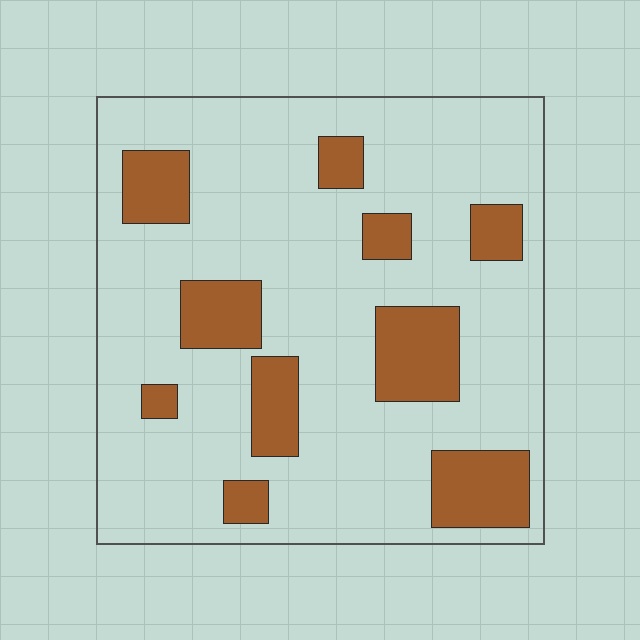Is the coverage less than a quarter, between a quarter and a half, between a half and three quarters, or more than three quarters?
Less than a quarter.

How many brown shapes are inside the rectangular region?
10.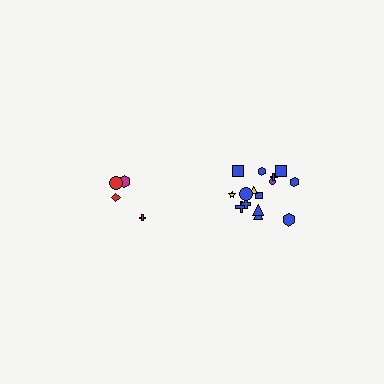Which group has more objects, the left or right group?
The right group.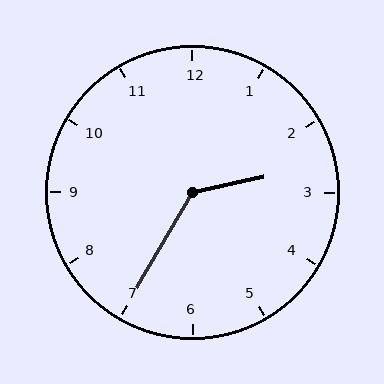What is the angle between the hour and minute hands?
Approximately 132 degrees.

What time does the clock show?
2:35.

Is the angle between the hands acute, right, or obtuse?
It is obtuse.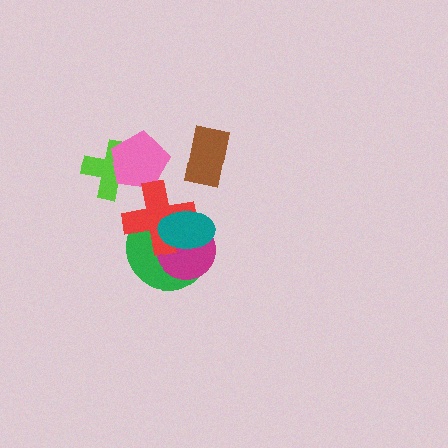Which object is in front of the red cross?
The teal ellipse is in front of the red cross.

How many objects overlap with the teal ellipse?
3 objects overlap with the teal ellipse.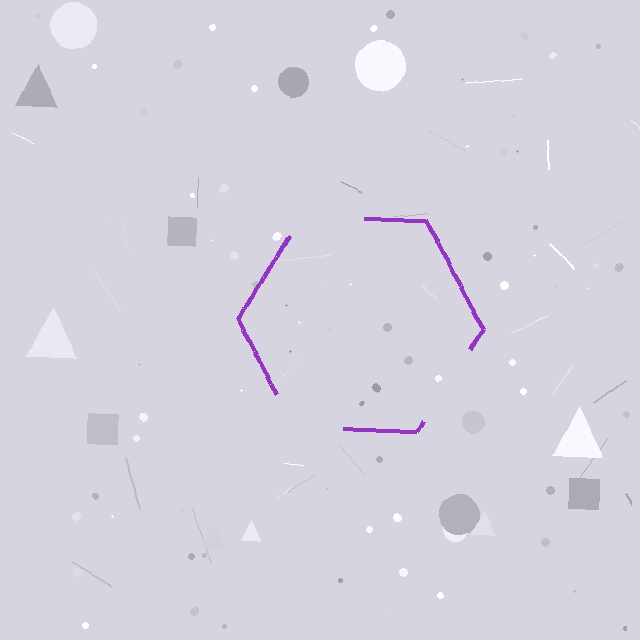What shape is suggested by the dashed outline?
The dashed outline suggests a hexagon.